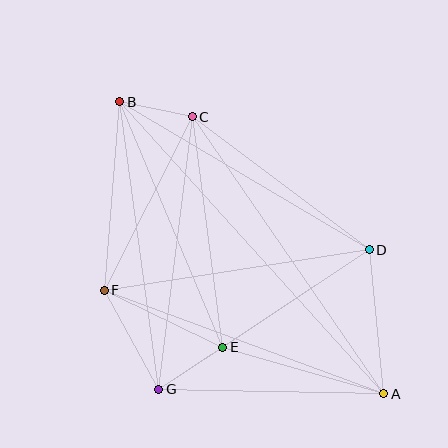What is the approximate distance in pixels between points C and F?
The distance between C and F is approximately 195 pixels.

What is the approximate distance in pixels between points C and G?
The distance between C and G is approximately 275 pixels.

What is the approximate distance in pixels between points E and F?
The distance between E and F is approximately 131 pixels.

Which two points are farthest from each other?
Points A and B are farthest from each other.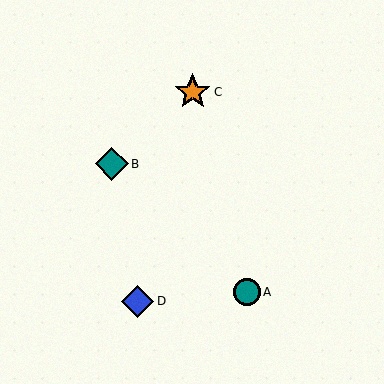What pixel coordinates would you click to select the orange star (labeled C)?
Click at (193, 92) to select the orange star C.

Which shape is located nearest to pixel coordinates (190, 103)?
The orange star (labeled C) at (193, 92) is nearest to that location.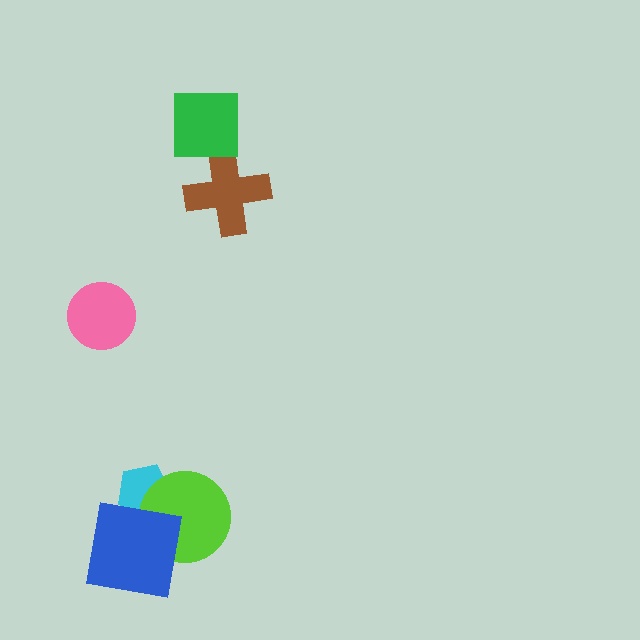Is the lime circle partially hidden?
Yes, it is partially covered by another shape.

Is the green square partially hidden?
No, no other shape covers it.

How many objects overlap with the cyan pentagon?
2 objects overlap with the cyan pentagon.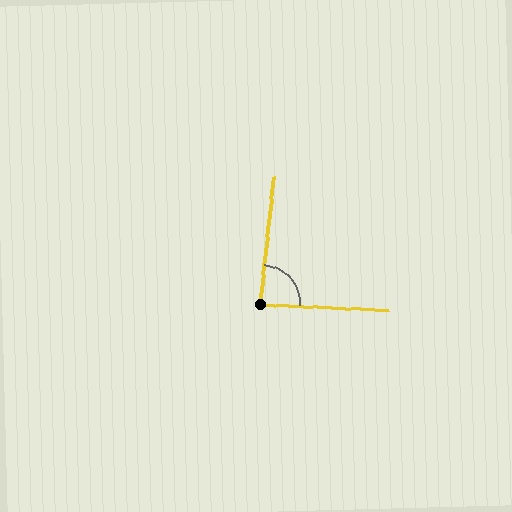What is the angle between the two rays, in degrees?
Approximately 86 degrees.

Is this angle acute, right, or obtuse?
It is approximately a right angle.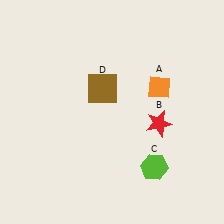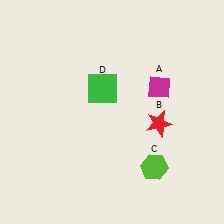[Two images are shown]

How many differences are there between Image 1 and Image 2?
There are 2 differences between the two images.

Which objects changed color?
A changed from orange to magenta. D changed from brown to green.